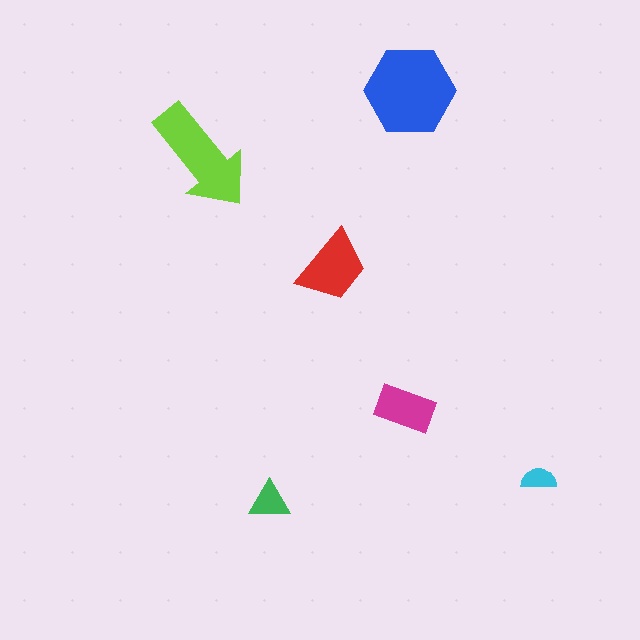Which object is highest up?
The blue hexagon is topmost.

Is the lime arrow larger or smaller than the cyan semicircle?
Larger.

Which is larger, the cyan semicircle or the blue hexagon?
The blue hexagon.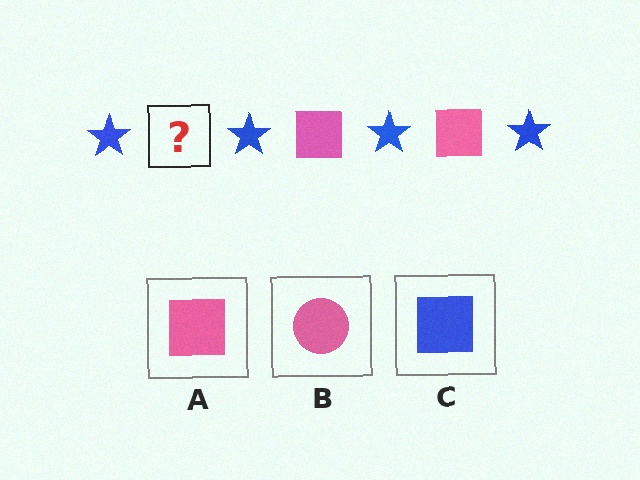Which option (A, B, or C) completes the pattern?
A.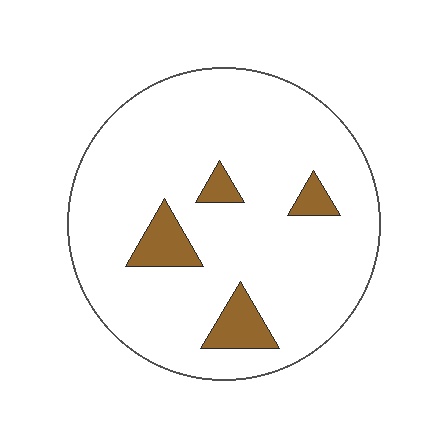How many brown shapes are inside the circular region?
4.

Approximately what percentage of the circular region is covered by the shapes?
Approximately 10%.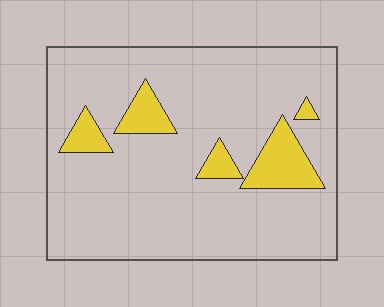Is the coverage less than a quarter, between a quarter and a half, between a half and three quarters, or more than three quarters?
Less than a quarter.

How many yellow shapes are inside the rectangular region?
5.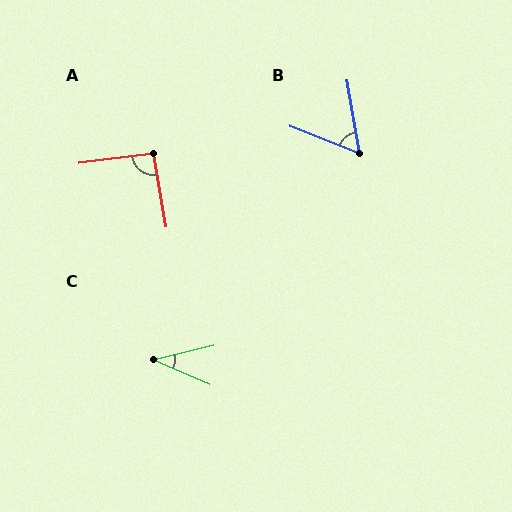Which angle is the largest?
A, at approximately 92 degrees.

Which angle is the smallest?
C, at approximately 37 degrees.